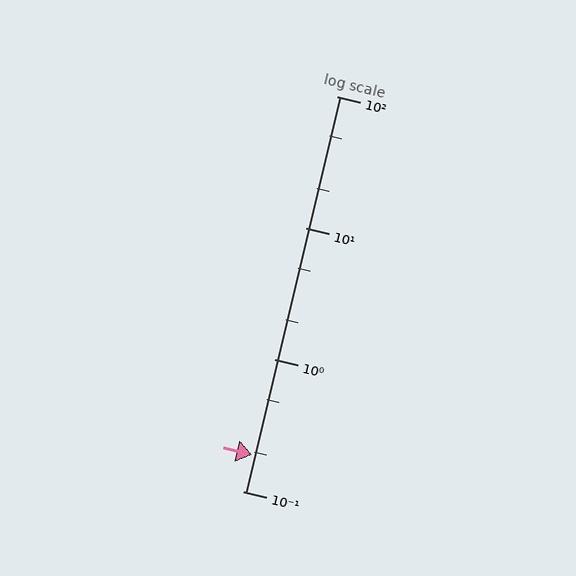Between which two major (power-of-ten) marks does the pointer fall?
The pointer is between 0.1 and 1.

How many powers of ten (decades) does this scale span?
The scale spans 3 decades, from 0.1 to 100.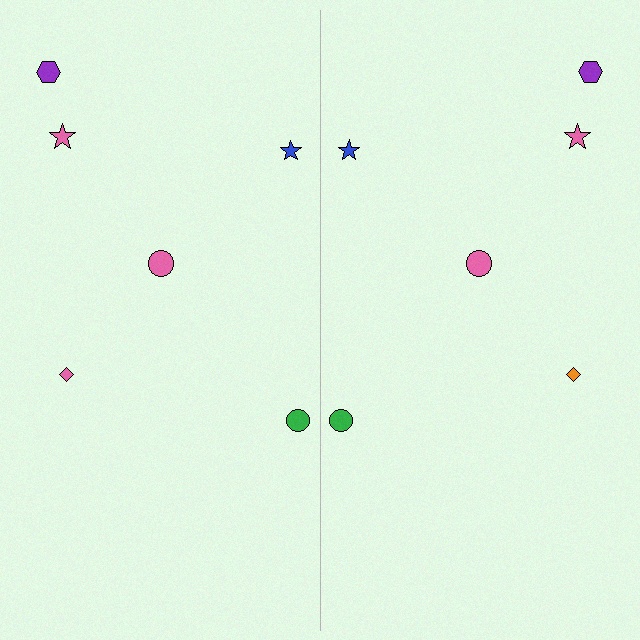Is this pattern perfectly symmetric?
No, the pattern is not perfectly symmetric. The orange diamond on the right side breaks the symmetry — its mirror counterpart is pink.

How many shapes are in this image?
There are 12 shapes in this image.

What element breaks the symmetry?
The orange diamond on the right side breaks the symmetry — its mirror counterpart is pink.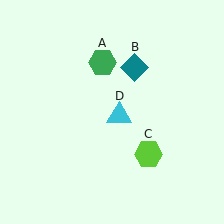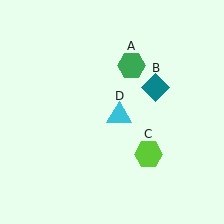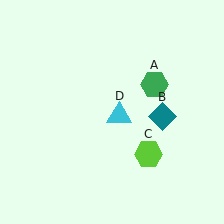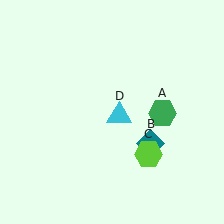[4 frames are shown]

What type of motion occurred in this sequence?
The green hexagon (object A), teal diamond (object B) rotated clockwise around the center of the scene.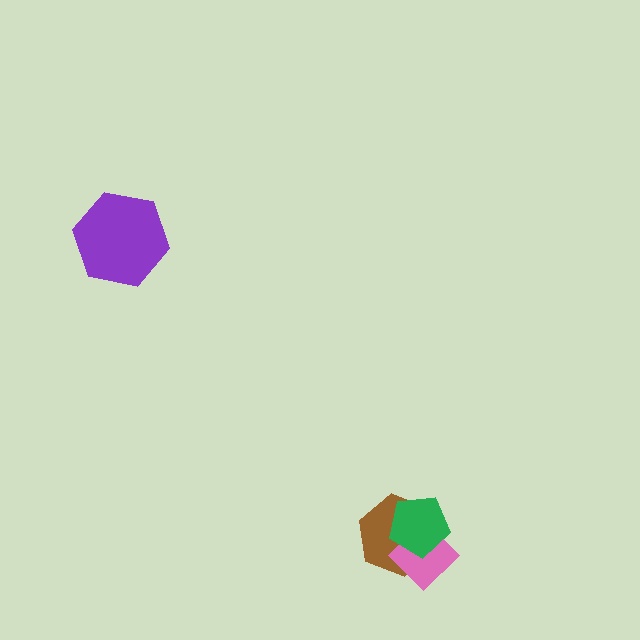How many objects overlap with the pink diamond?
2 objects overlap with the pink diamond.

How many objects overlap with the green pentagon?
2 objects overlap with the green pentagon.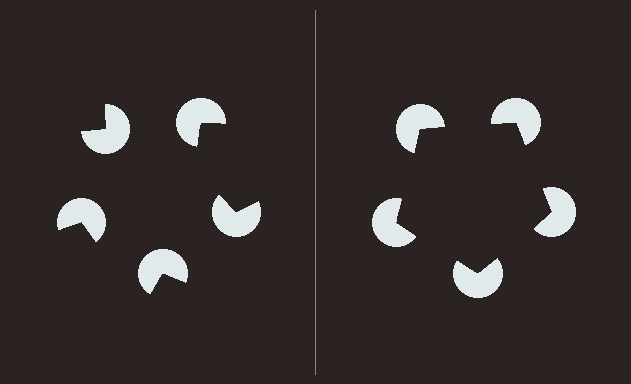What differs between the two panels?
The pac-man discs are positioned identically on both sides; only the wedge orientations differ. On the right they align to a pentagon; on the left they are misaligned.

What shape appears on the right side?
An illusory pentagon.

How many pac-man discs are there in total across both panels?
10 — 5 on each side.